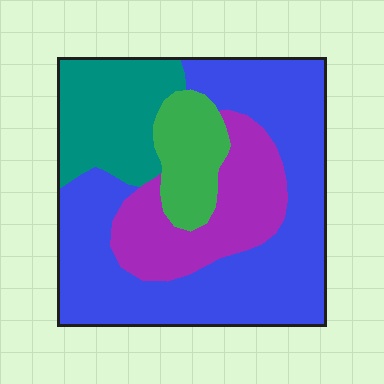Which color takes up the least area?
Green, at roughly 10%.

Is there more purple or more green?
Purple.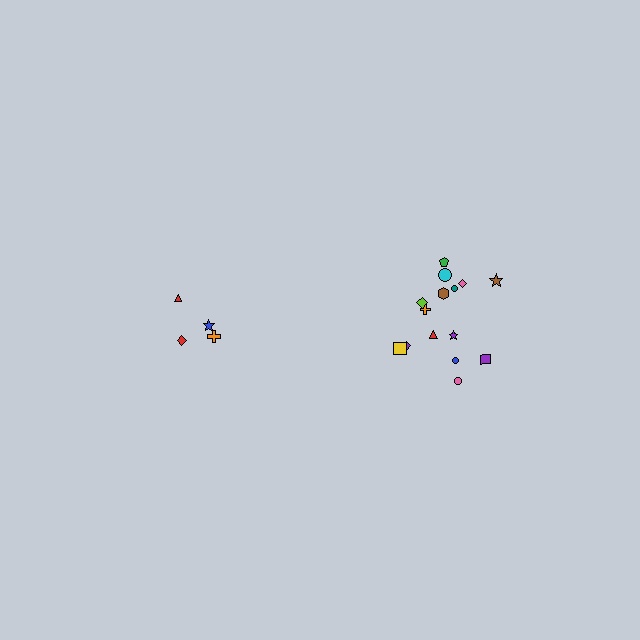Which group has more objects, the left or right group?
The right group.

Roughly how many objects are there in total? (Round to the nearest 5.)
Roughly 20 objects in total.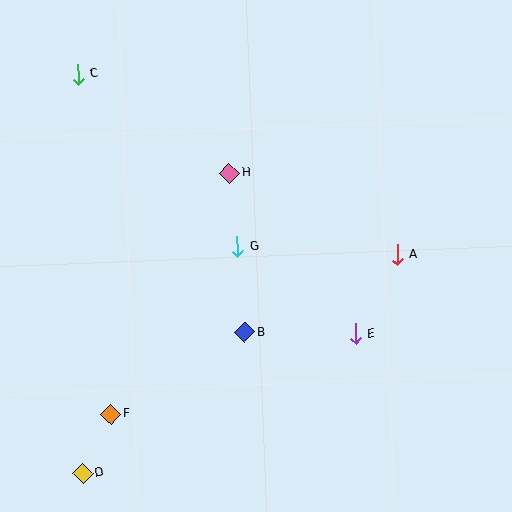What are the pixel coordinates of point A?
Point A is at (397, 254).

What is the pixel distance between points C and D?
The distance between C and D is 399 pixels.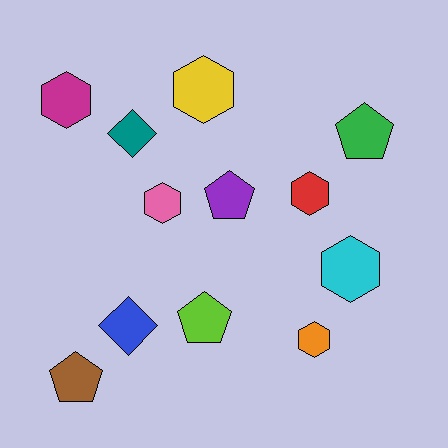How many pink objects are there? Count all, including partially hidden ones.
There is 1 pink object.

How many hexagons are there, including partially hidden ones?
There are 6 hexagons.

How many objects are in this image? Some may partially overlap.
There are 12 objects.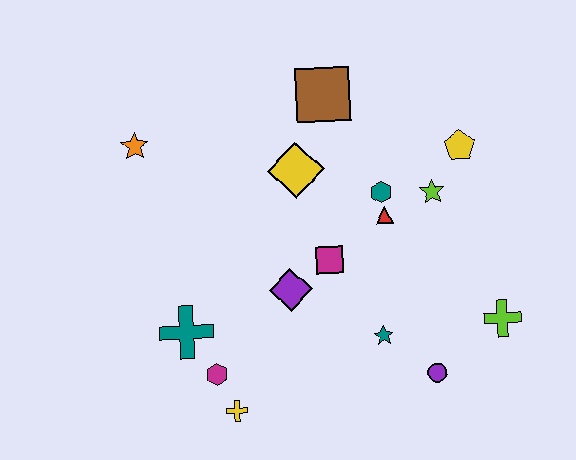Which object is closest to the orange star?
The yellow diamond is closest to the orange star.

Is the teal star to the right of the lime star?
No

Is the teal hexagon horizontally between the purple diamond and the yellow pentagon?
Yes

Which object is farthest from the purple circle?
The orange star is farthest from the purple circle.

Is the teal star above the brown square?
No